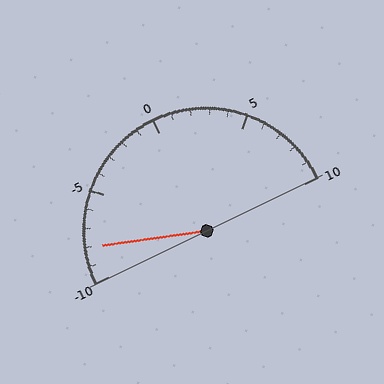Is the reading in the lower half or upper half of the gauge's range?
The reading is in the lower half of the range (-10 to 10).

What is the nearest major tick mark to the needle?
The nearest major tick mark is -10.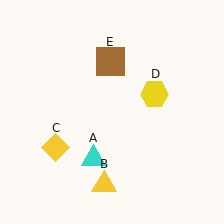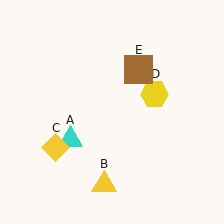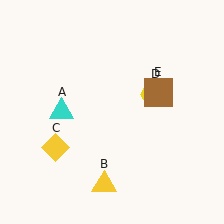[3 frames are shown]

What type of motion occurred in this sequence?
The cyan triangle (object A), brown square (object E) rotated clockwise around the center of the scene.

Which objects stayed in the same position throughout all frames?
Yellow triangle (object B) and yellow diamond (object C) and yellow hexagon (object D) remained stationary.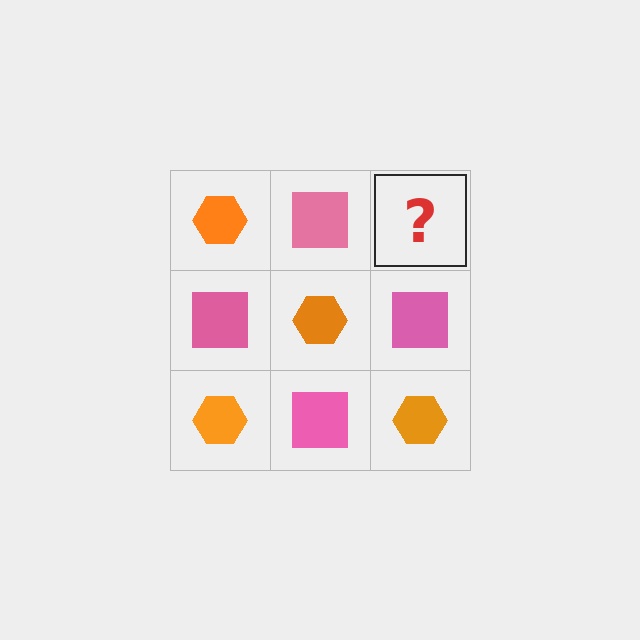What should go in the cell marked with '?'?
The missing cell should contain an orange hexagon.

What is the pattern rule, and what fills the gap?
The rule is that it alternates orange hexagon and pink square in a checkerboard pattern. The gap should be filled with an orange hexagon.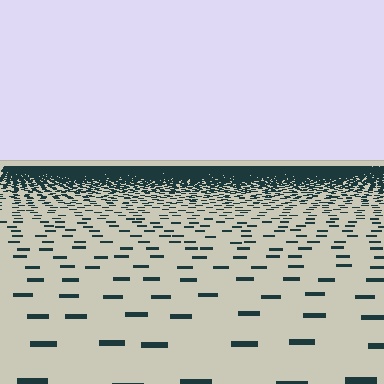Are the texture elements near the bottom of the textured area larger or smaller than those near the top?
Larger. Near the bottom, elements are closer to the viewer and appear at a bigger on-screen size.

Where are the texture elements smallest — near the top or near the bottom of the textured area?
Near the top.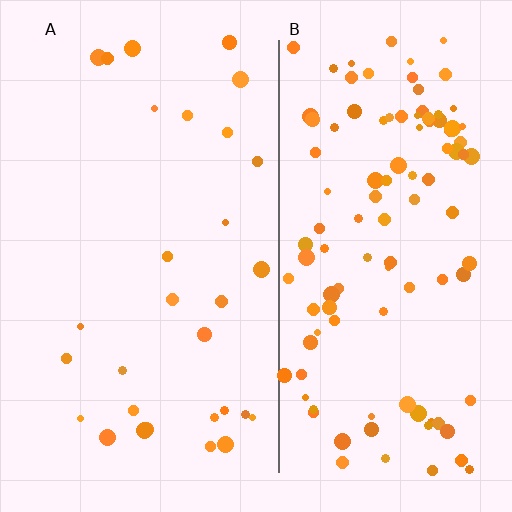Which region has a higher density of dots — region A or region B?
B (the right).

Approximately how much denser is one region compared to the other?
Approximately 3.7× — region B over region A.